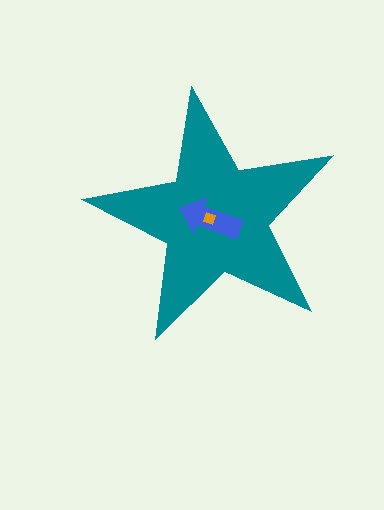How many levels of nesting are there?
3.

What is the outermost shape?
The teal star.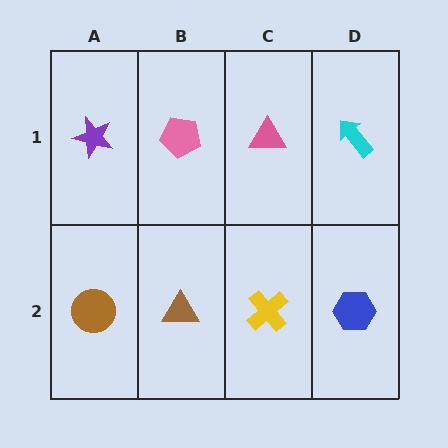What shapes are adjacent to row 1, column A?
A brown circle (row 2, column A), a pink pentagon (row 1, column B).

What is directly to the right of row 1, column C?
A cyan arrow.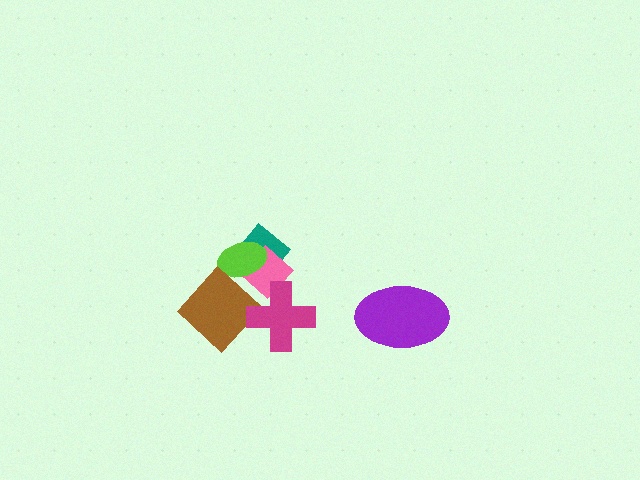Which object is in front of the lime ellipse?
The brown diamond is in front of the lime ellipse.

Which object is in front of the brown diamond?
The magenta cross is in front of the brown diamond.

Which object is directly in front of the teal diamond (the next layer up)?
The pink diamond is directly in front of the teal diamond.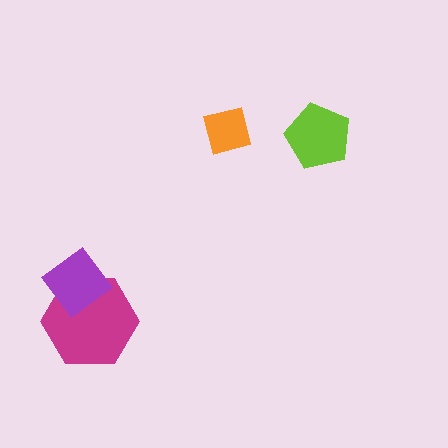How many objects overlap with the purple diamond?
1 object overlaps with the purple diamond.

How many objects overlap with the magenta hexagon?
1 object overlaps with the magenta hexagon.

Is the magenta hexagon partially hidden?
Yes, it is partially covered by another shape.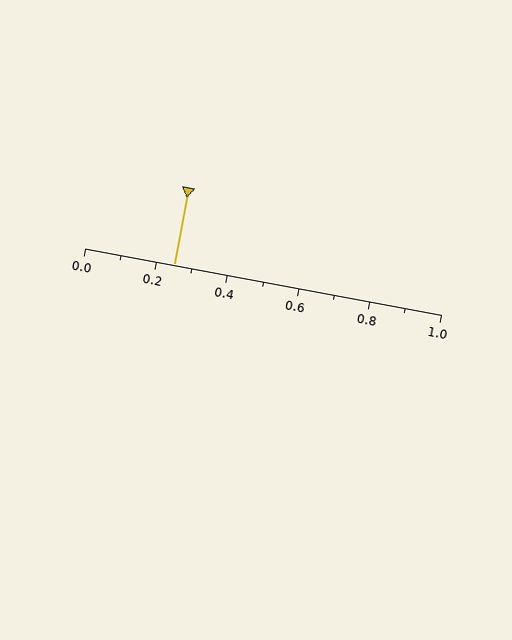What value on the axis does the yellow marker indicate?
The marker indicates approximately 0.25.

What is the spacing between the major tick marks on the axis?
The major ticks are spaced 0.2 apart.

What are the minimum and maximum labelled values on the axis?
The axis runs from 0.0 to 1.0.